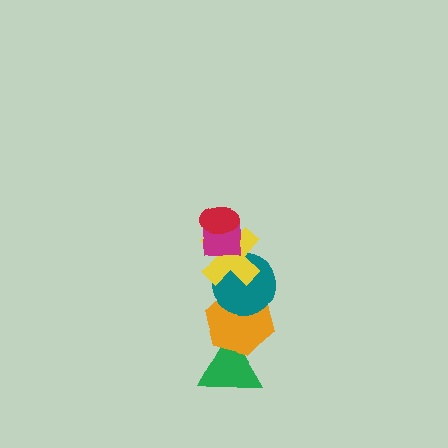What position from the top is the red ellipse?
The red ellipse is 1st from the top.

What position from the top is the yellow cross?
The yellow cross is 3rd from the top.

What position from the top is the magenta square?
The magenta square is 2nd from the top.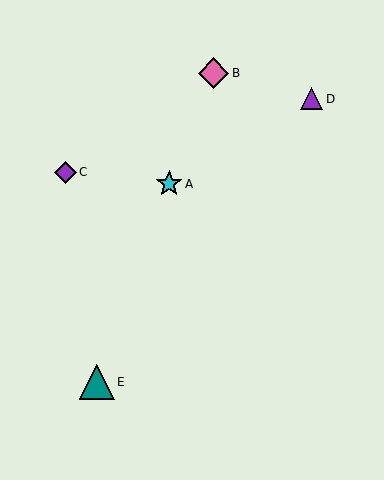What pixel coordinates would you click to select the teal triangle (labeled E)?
Click at (97, 382) to select the teal triangle E.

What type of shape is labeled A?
Shape A is a cyan star.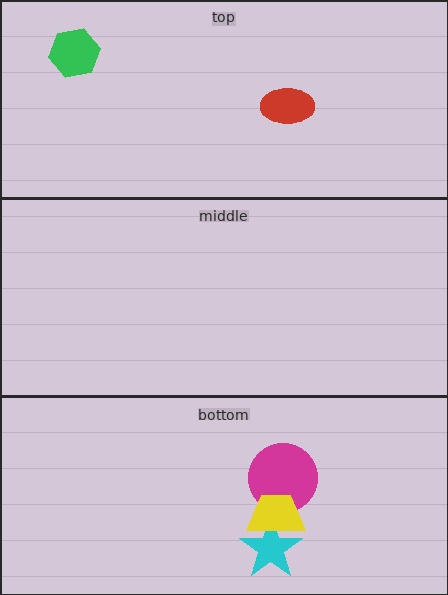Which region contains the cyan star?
The bottom region.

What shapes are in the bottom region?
The magenta circle, the cyan star, the yellow trapezoid.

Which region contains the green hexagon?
The top region.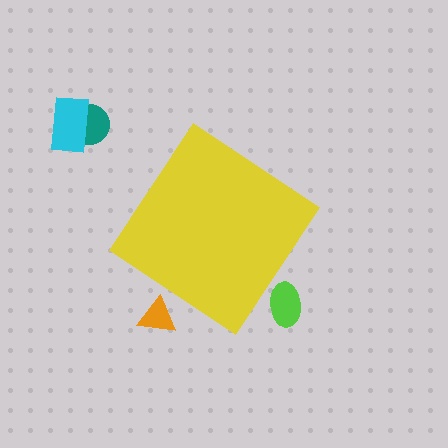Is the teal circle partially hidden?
No, the teal circle is fully visible.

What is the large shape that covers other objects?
A yellow diamond.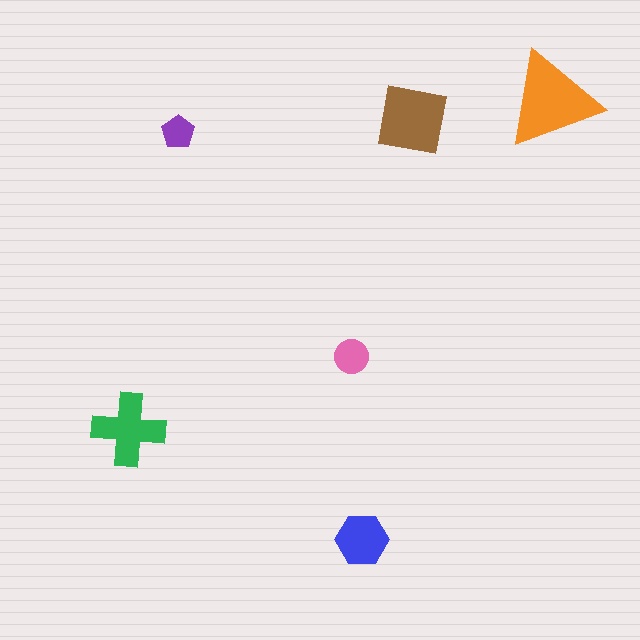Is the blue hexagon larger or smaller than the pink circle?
Larger.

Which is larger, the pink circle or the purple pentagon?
The pink circle.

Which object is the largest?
The orange triangle.